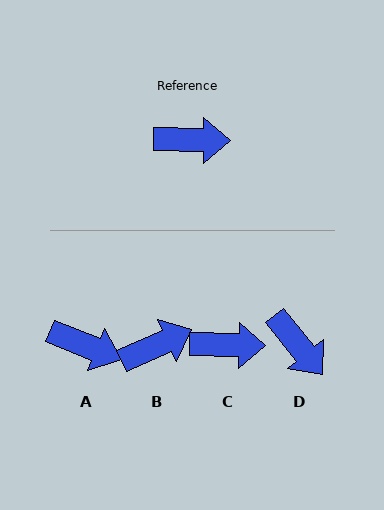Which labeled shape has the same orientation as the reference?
C.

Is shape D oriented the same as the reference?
No, it is off by about 50 degrees.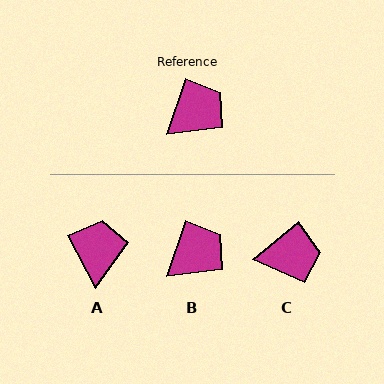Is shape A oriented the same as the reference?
No, it is off by about 46 degrees.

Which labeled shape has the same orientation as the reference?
B.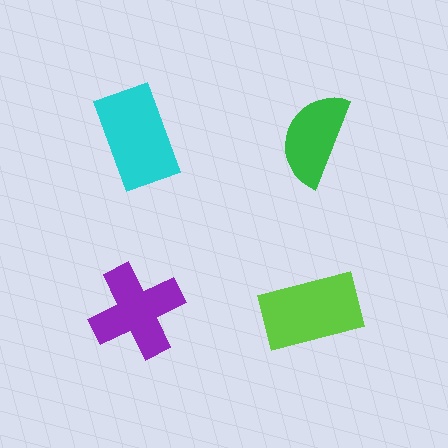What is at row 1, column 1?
A cyan rectangle.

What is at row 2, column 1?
A purple cross.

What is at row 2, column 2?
A lime rectangle.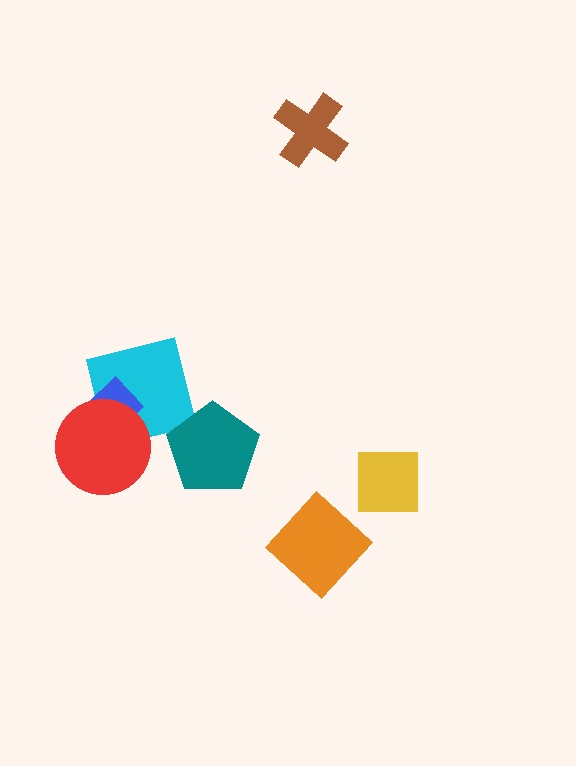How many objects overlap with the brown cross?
0 objects overlap with the brown cross.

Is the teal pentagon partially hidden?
No, no other shape covers it.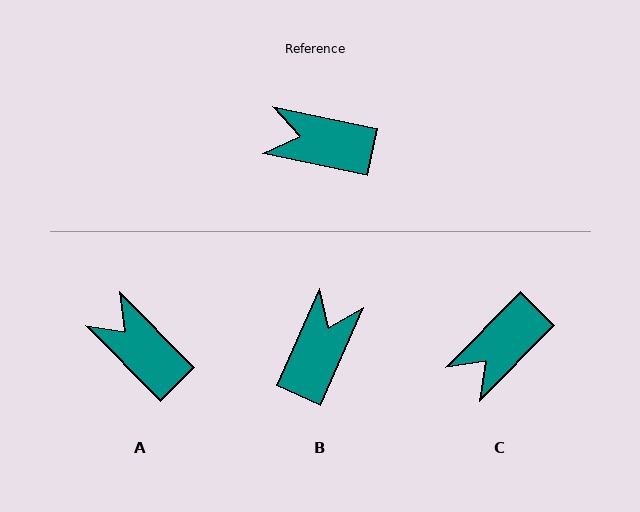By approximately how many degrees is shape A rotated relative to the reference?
Approximately 33 degrees clockwise.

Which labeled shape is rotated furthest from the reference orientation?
B, about 102 degrees away.